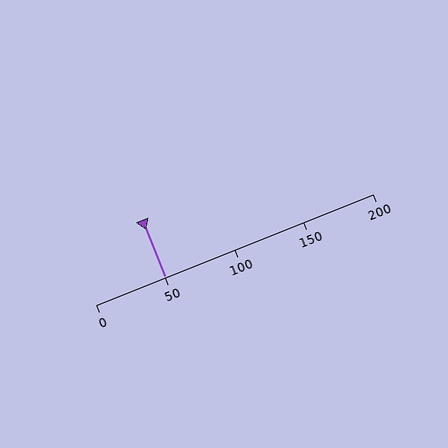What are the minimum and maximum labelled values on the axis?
The axis runs from 0 to 200.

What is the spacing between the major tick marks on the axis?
The major ticks are spaced 50 apart.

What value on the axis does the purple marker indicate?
The marker indicates approximately 50.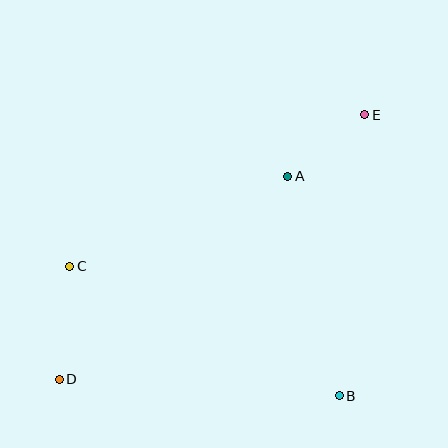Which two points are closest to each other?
Points A and E are closest to each other.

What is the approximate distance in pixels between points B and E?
The distance between B and E is approximately 282 pixels.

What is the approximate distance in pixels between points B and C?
The distance between B and C is approximately 299 pixels.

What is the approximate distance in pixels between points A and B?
The distance between A and B is approximately 226 pixels.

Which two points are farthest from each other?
Points D and E are farthest from each other.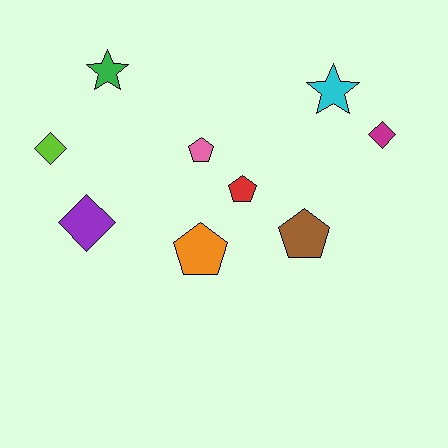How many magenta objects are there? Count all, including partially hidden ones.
There is 1 magenta object.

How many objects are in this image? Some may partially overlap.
There are 9 objects.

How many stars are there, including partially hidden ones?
There are 2 stars.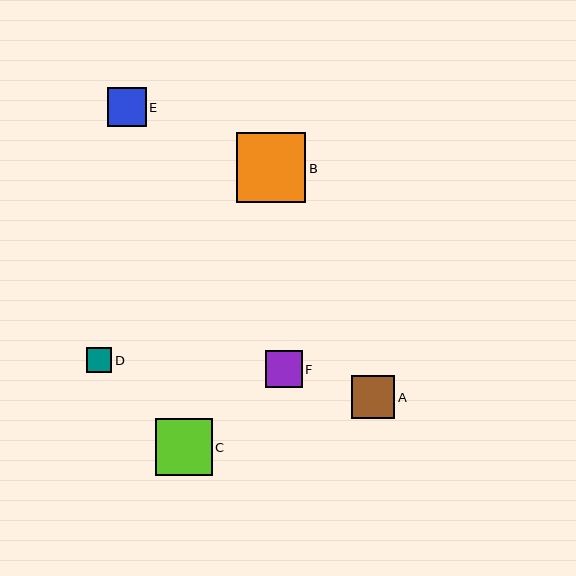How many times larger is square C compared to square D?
Square C is approximately 2.3 times the size of square D.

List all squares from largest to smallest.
From largest to smallest: B, C, A, E, F, D.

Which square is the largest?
Square B is the largest with a size of approximately 70 pixels.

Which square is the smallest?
Square D is the smallest with a size of approximately 25 pixels.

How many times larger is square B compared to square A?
Square B is approximately 1.6 times the size of square A.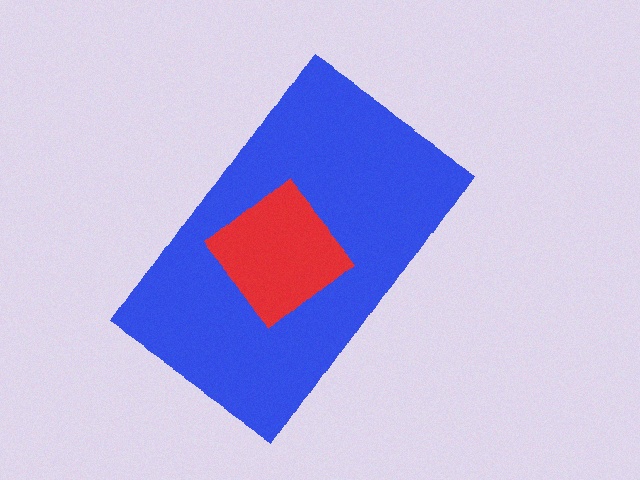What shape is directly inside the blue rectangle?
The red diamond.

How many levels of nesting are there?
2.